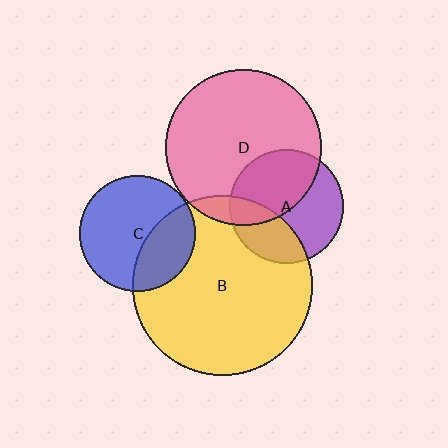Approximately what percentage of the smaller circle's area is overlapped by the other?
Approximately 5%.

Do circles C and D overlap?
Yes.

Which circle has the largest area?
Circle B (yellow).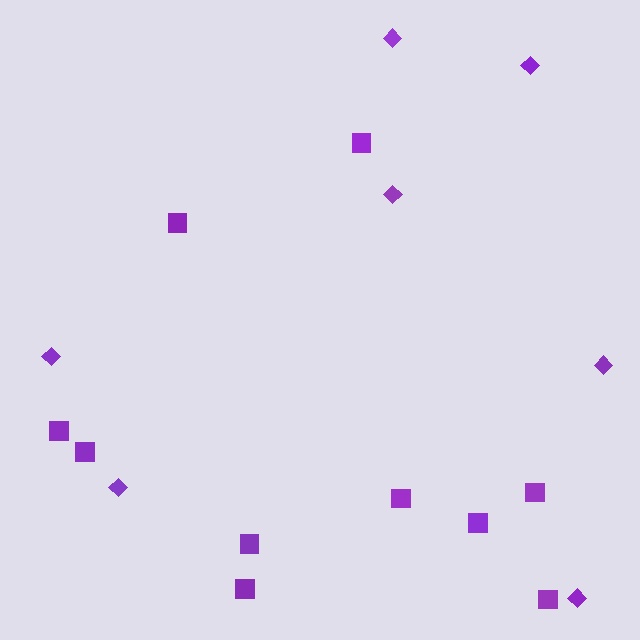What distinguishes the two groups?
There are 2 groups: one group of squares (10) and one group of diamonds (7).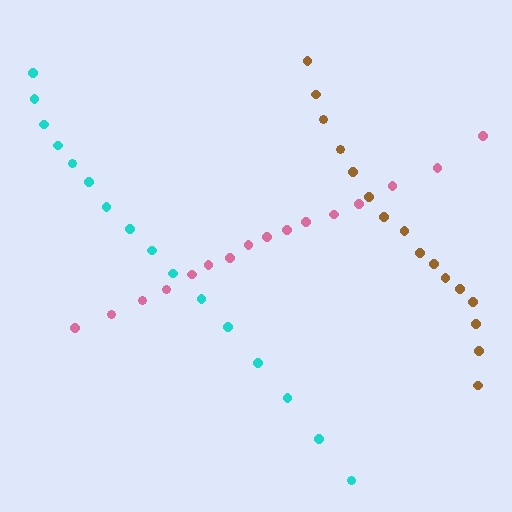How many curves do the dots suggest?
There are 3 distinct paths.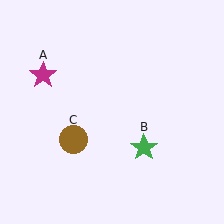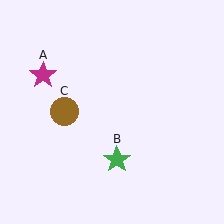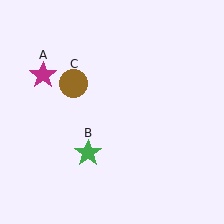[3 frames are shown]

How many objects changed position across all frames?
2 objects changed position: green star (object B), brown circle (object C).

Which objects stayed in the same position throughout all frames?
Magenta star (object A) remained stationary.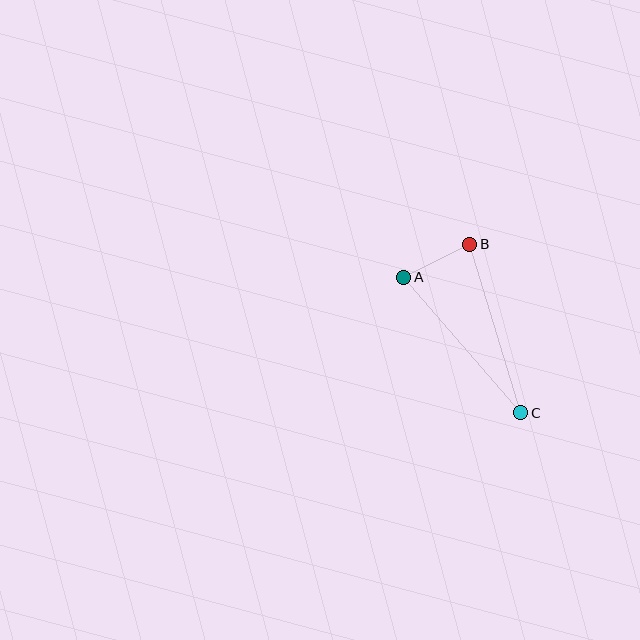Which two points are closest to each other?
Points A and B are closest to each other.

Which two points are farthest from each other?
Points A and C are farthest from each other.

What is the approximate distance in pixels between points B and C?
The distance between B and C is approximately 176 pixels.